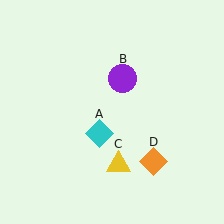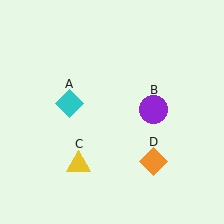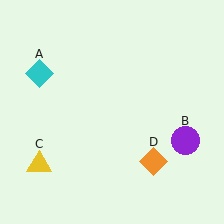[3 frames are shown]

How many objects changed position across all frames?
3 objects changed position: cyan diamond (object A), purple circle (object B), yellow triangle (object C).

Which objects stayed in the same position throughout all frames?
Orange diamond (object D) remained stationary.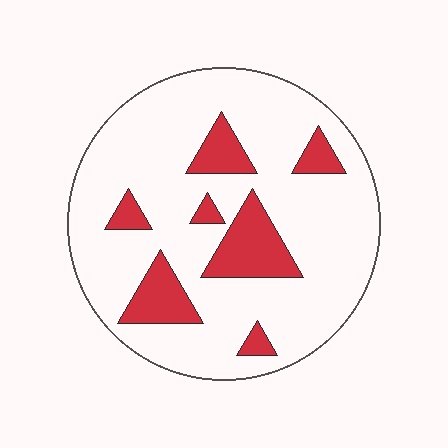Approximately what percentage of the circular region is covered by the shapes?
Approximately 20%.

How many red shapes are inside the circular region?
7.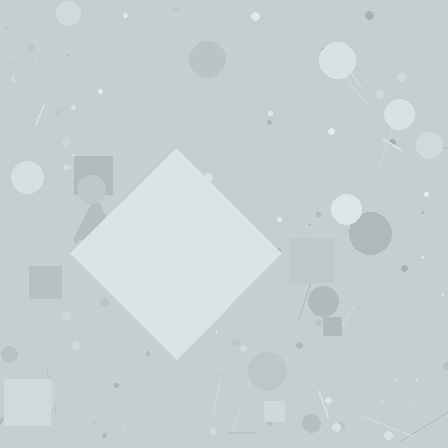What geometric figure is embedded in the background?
A diamond is embedded in the background.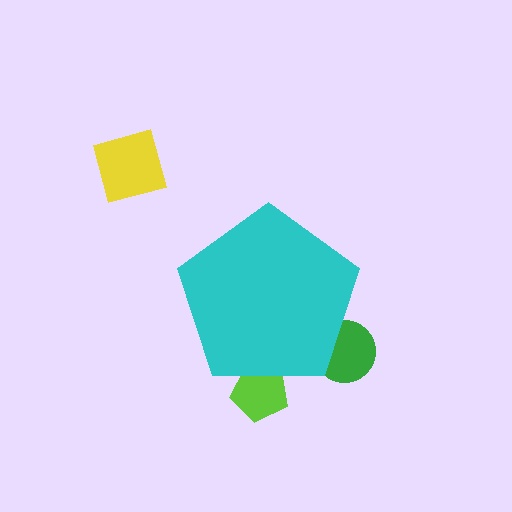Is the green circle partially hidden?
Yes, the green circle is partially hidden behind the cyan pentagon.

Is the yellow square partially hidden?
No, the yellow square is fully visible.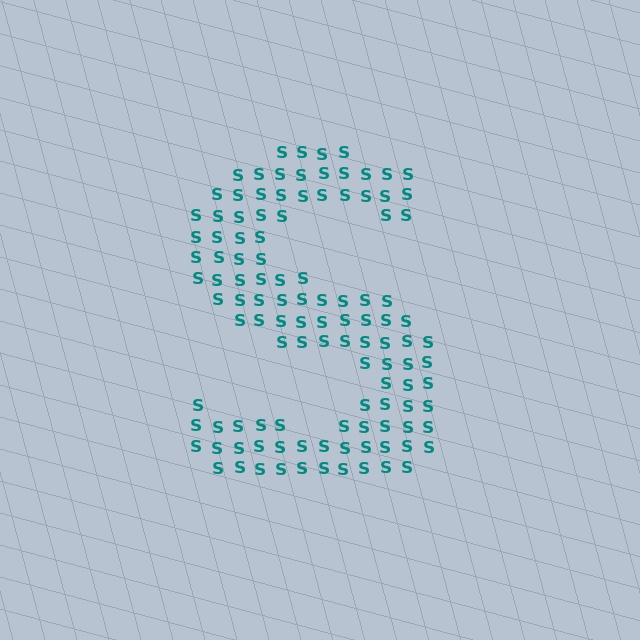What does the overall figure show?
The overall figure shows the letter S.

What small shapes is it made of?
It is made of small letter S's.